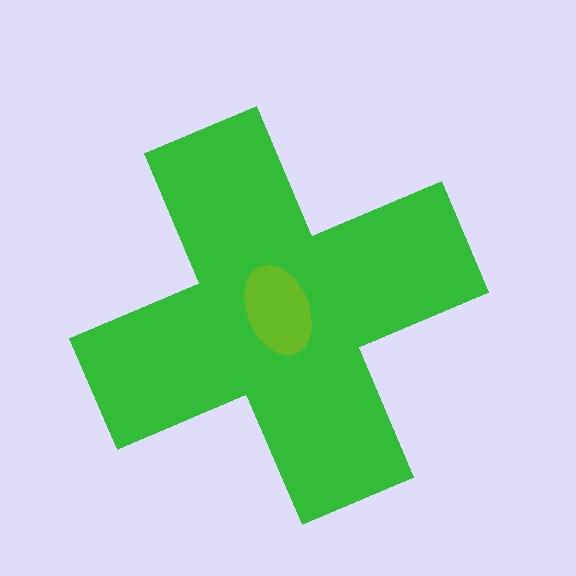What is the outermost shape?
The green cross.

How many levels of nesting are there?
2.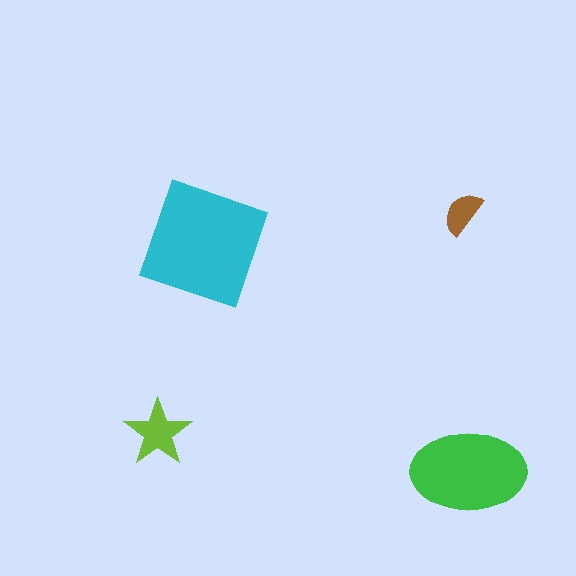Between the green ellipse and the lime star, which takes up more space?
The green ellipse.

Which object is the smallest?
The brown semicircle.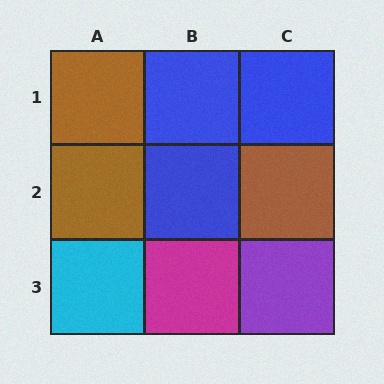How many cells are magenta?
1 cell is magenta.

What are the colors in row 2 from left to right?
Brown, blue, brown.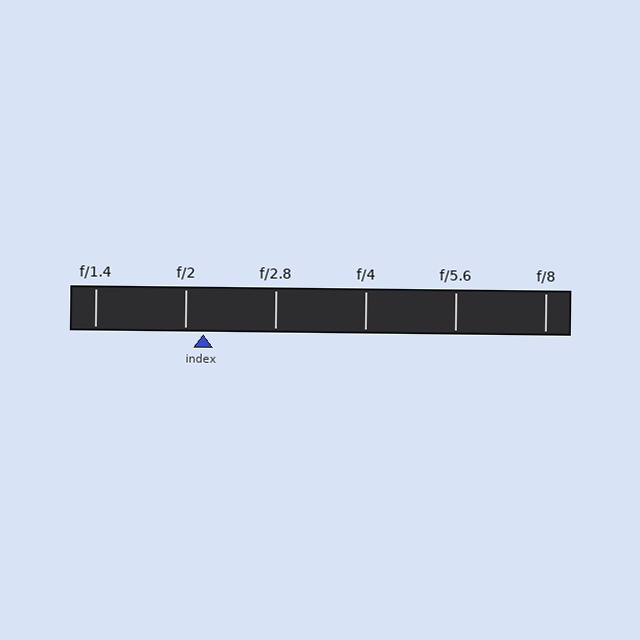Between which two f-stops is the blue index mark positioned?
The index mark is between f/2 and f/2.8.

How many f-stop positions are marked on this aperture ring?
There are 6 f-stop positions marked.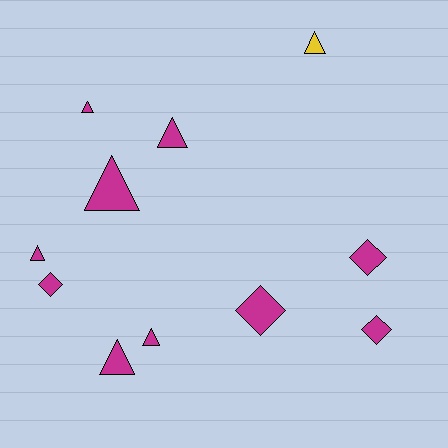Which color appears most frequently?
Magenta, with 10 objects.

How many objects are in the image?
There are 11 objects.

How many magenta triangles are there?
There are 6 magenta triangles.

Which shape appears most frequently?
Triangle, with 7 objects.